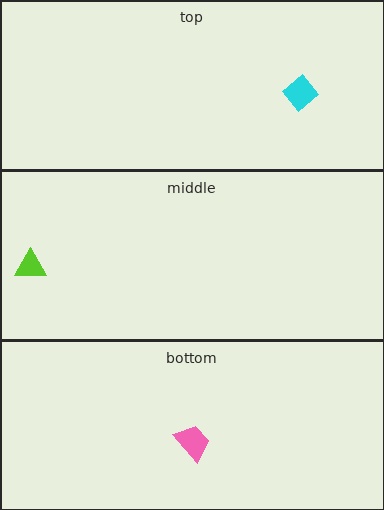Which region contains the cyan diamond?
The top region.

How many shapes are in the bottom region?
1.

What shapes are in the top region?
The cyan diamond.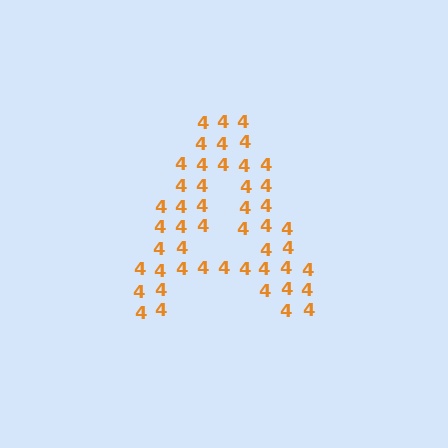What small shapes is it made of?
It is made of small digit 4's.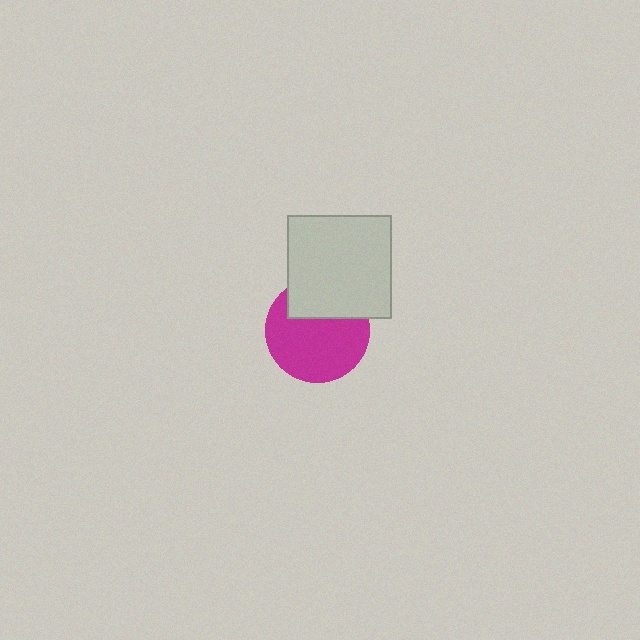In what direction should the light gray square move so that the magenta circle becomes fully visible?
The light gray square should move up. That is the shortest direction to clear the overlap and leave the magenta circle fully visible.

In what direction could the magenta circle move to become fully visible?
The magenta circle could move down. That would shift it out from behind the light gray square entirely.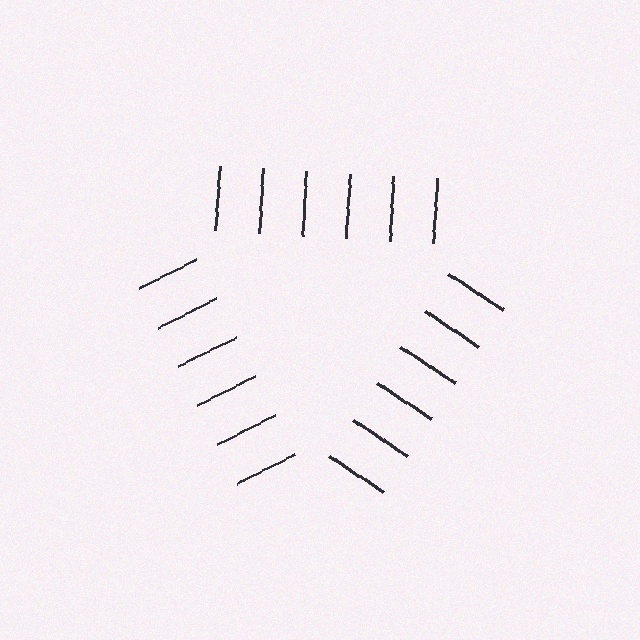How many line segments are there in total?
18 — 6 along each of the 3 edges.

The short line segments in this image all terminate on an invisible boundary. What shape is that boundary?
An illusory triangle — the line segments terminate on its edges but no continuous stroke is drawn.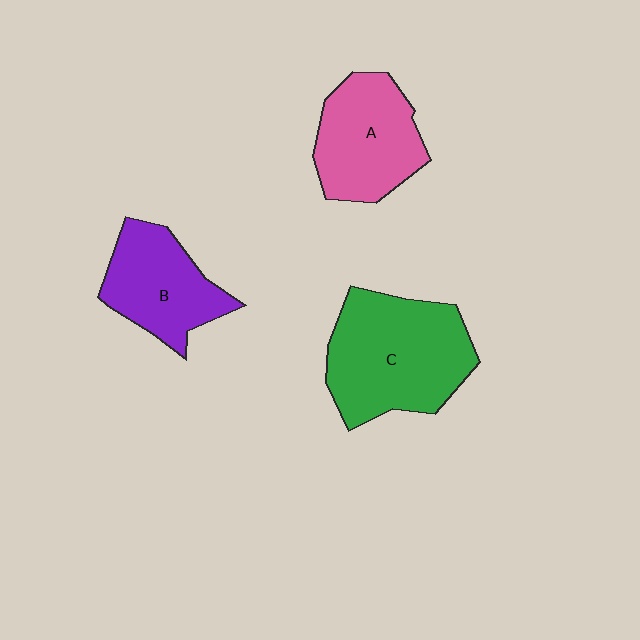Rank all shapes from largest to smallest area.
From largest to smallest: C (green), A (pink), B (purple).